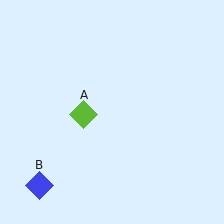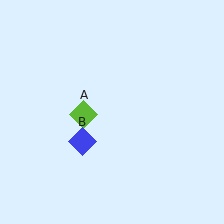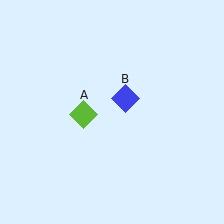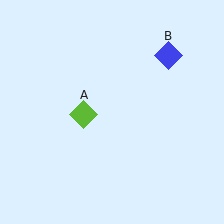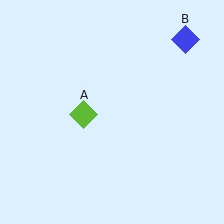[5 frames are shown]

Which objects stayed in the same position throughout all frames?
Lime diamond (object A) remained stationary.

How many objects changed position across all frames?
1 object changed position: blue diamond (object B).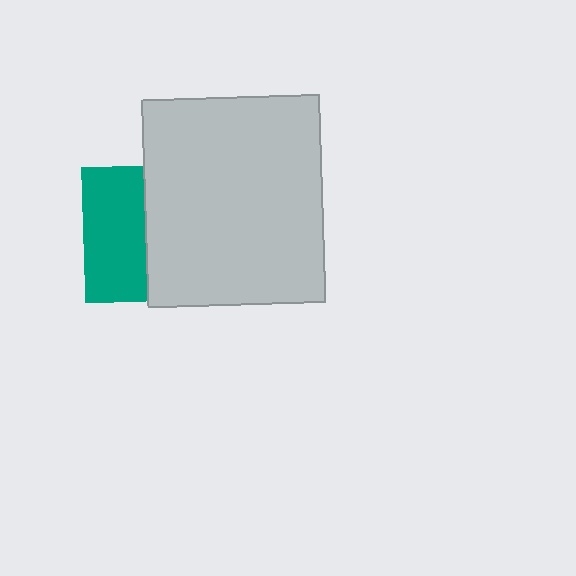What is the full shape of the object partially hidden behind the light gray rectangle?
The partially hidden object is a teal square.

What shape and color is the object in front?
The object in front is a light gray rectangle.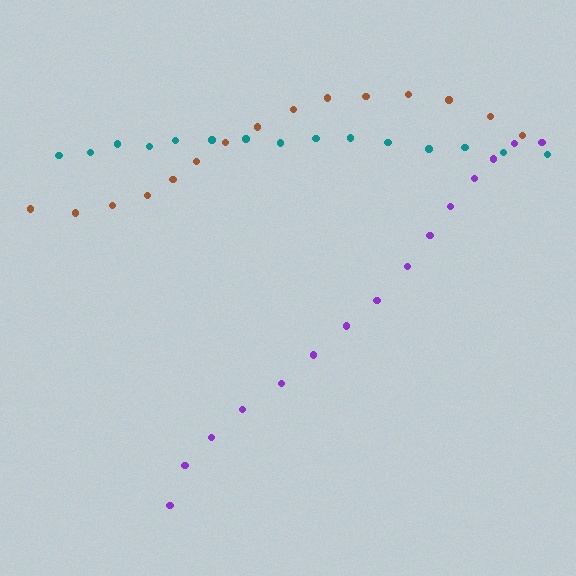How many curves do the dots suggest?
There are 3 distinct paths.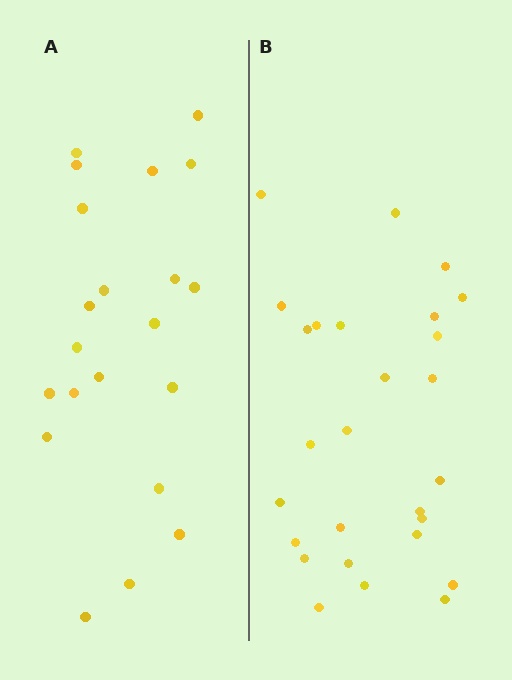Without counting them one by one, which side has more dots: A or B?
Region B (the right region) has more dots.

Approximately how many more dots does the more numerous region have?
Region B has about 6 more dots than region A.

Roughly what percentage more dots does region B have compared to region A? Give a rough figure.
About 30% more.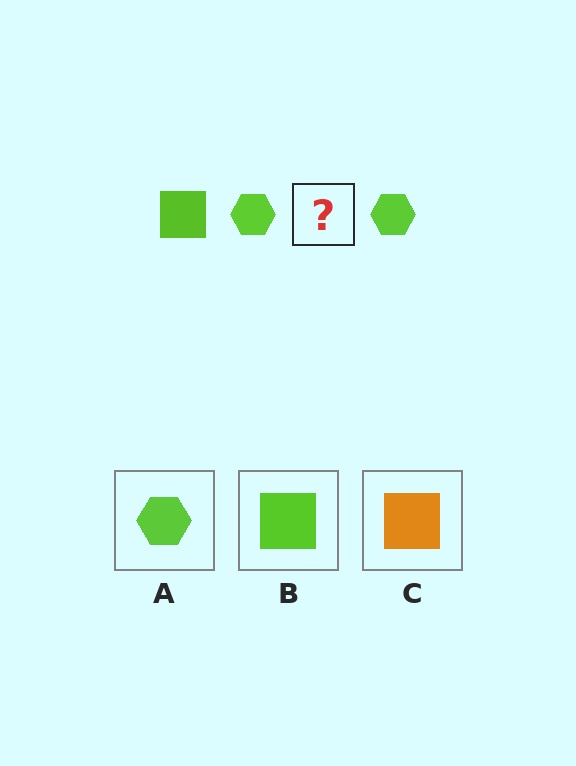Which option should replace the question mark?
Option B.